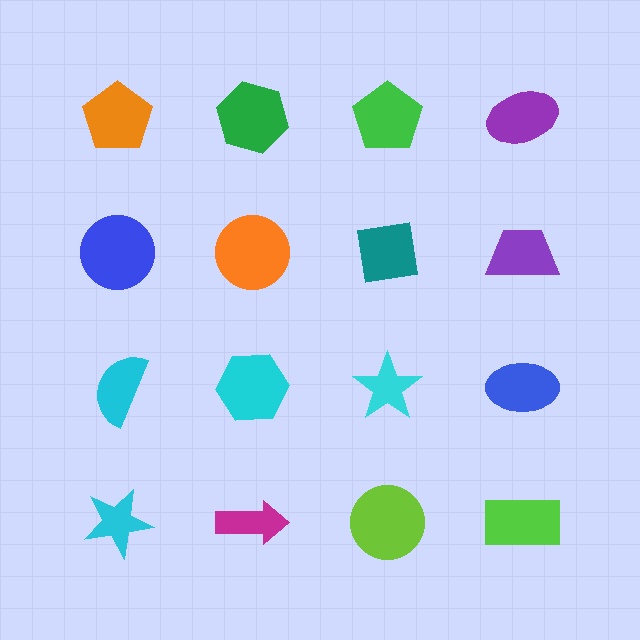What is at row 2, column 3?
A teal square.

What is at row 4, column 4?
A lime rectangle.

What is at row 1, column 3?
A green pentagon.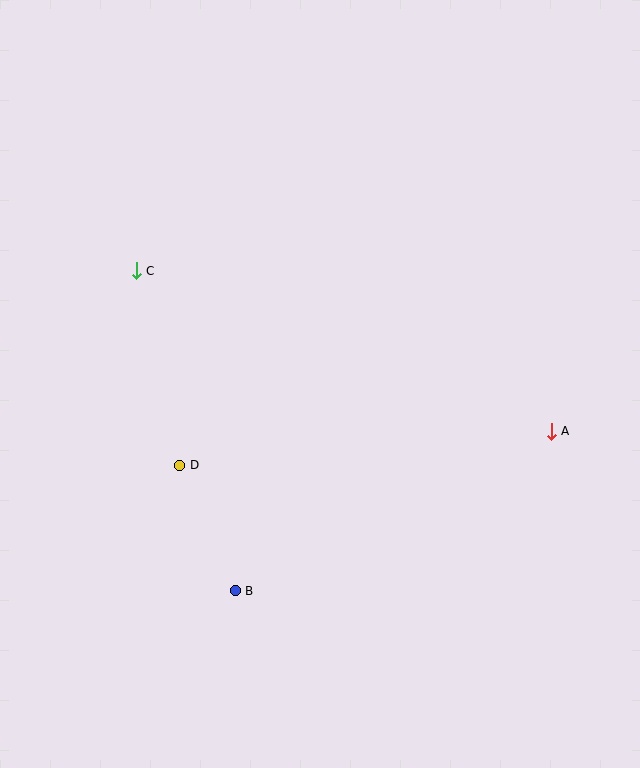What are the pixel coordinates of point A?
Point A is at (551, 431).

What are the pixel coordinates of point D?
Point D is at (180, 466).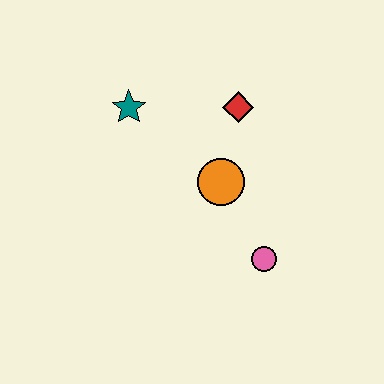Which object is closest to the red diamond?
The orange circle is closest to the red diamond.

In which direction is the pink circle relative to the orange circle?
The pink circle is below the orange circle.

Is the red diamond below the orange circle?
No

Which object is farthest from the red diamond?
The pink circle is farthest from the red diamond.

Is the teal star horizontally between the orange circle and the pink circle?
No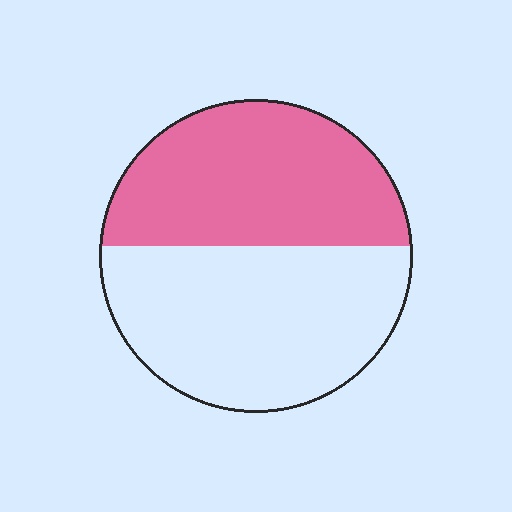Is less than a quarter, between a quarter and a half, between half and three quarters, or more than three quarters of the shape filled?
Between a quarter and a half.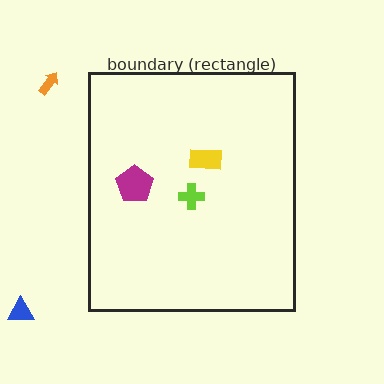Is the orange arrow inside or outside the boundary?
Outside.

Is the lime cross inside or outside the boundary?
Inside.